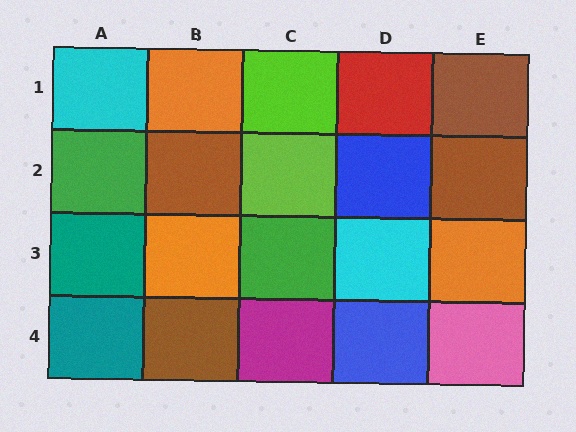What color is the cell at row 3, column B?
Orange.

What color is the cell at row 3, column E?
Orange.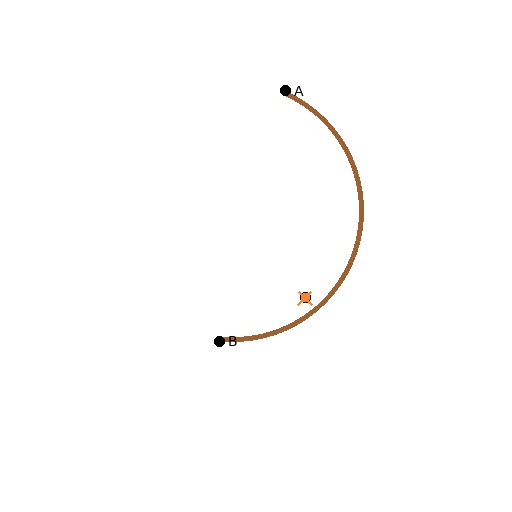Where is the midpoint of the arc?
The arc midpoint is the point on the curve farthest from the straight line joining A and B. It sits to the right of that line.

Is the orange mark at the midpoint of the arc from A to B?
No — the orange mark does not lie on the arc at all. It sits slightly inside the curve.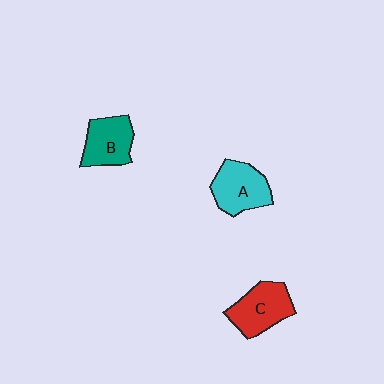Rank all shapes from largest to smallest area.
From largest to smallest: C (red), A (cyan), B (teal).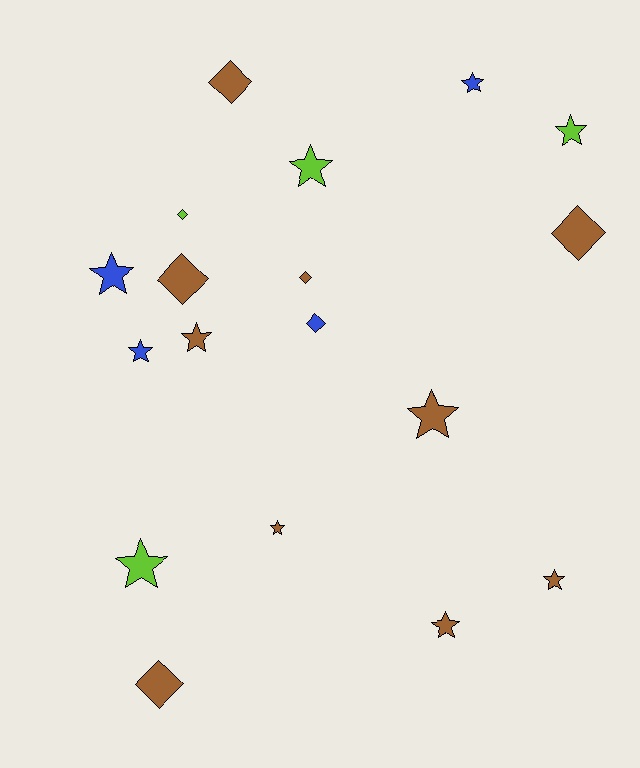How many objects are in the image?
There are 18 objects.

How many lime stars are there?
There are 3 lime stars.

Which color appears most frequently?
Brown, with 10 objects.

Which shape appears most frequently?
Star, with 11 objects.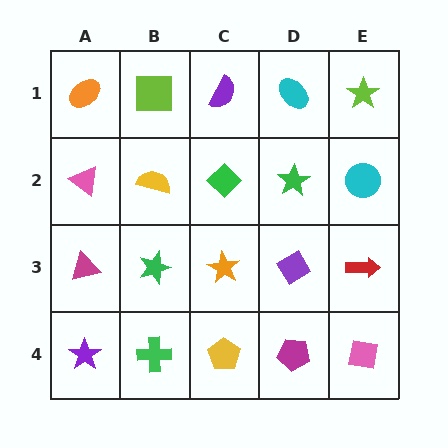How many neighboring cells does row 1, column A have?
2.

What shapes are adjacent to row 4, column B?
A green star (row 3, column B), a purple star (row 4, column A), a yellow pentagon (row 4, column C).